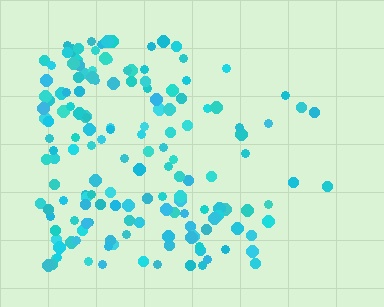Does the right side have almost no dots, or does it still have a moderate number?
Still a moderate number, just noticeably fewer than the left.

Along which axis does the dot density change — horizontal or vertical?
Horizontal.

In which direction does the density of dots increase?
From right to left, with the left side densest.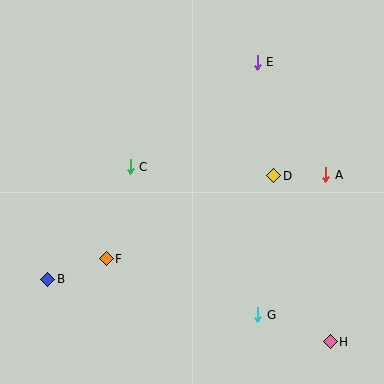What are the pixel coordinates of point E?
Point E is at (257, 62).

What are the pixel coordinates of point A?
Point A is at (326, 175).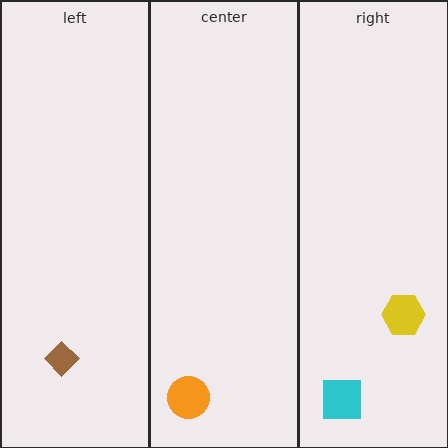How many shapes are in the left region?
1.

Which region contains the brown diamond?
The left region.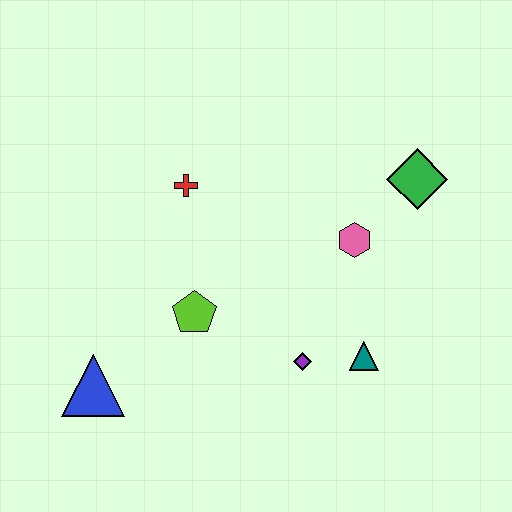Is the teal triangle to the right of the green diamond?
No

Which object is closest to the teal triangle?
The purple diamond is closest to the teal triangle.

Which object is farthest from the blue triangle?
The green diamond is farthest from the blue triangle.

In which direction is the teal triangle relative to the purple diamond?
The teal triangle is to the right of the purple diamond.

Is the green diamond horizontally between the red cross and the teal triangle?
No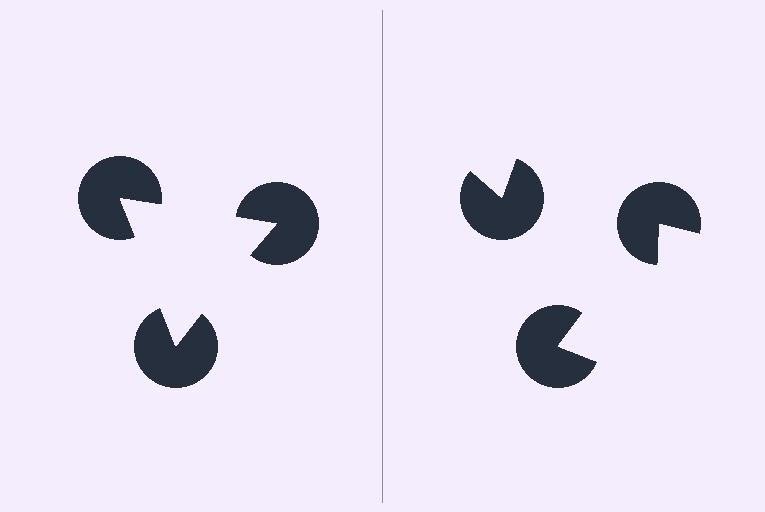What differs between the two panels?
The pac-man discs are positioned identically on both sides; only the wedge orientations differ. On the left they align to a triangle; on the right they are misaligned.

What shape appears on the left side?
An illusory triangle.